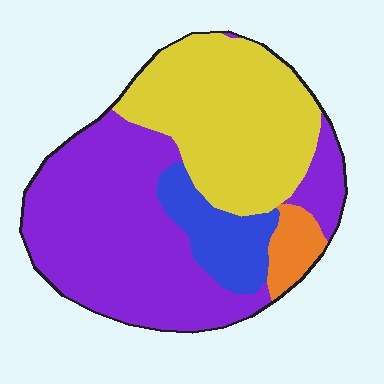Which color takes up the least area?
Orange, at roughly 5%.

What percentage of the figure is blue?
Blue covers 11% of the figure.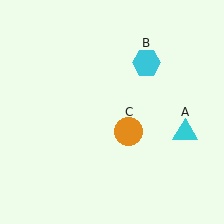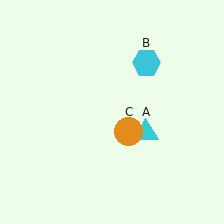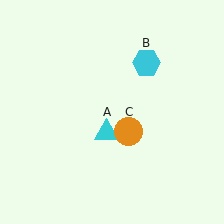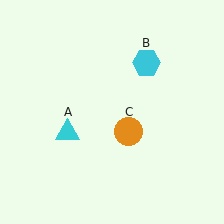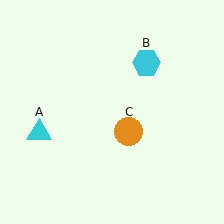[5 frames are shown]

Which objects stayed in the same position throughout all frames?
Cyan hexagon (object B) and orange circle (object C) remained stationary.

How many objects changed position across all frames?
1 object changed position: cyan triangle (object A).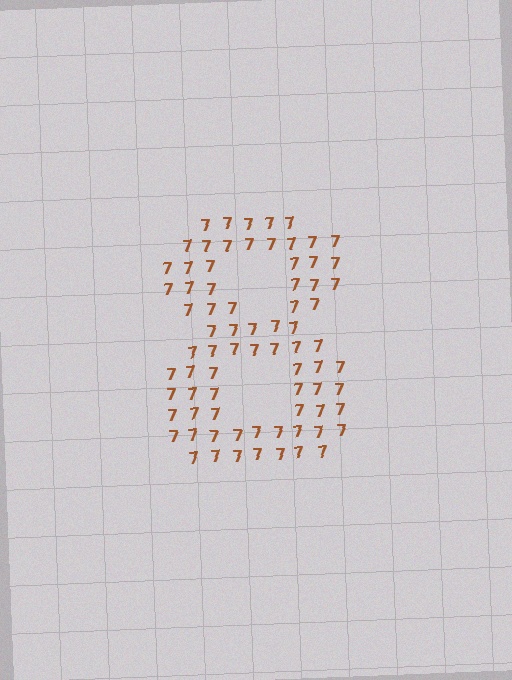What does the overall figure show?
The overall figure shows the digit 8.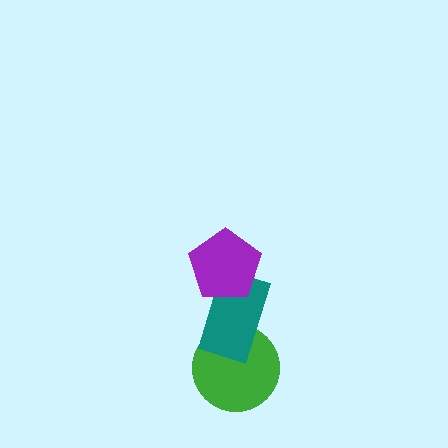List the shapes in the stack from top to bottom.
From top to bottom: the purple pentagon, the teal rectangle, the green circle.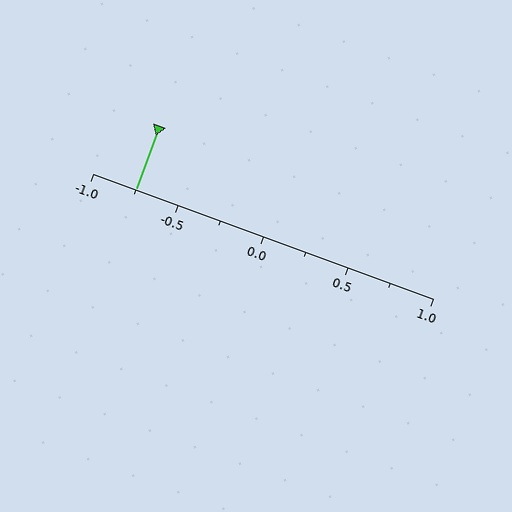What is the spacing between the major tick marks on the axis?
The major ticks are spaced 0.5 apart.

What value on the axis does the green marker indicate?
The marker indicates approximately -0.75.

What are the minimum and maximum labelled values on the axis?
The axis runs from -1.0 to 1.0.